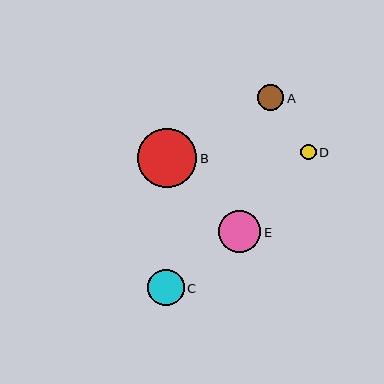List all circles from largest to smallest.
From largest to smallest: B, E, C, A, D.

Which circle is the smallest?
Circle D is the smallest with a size of approximately 15 pixels.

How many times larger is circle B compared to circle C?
Circle B is approximately 1.6 times the size of circle C.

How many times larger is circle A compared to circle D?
Circle A is approximately 1.7 times the size of circle D.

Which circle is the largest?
Circle B is the largest with a size of approximately 59 pixels.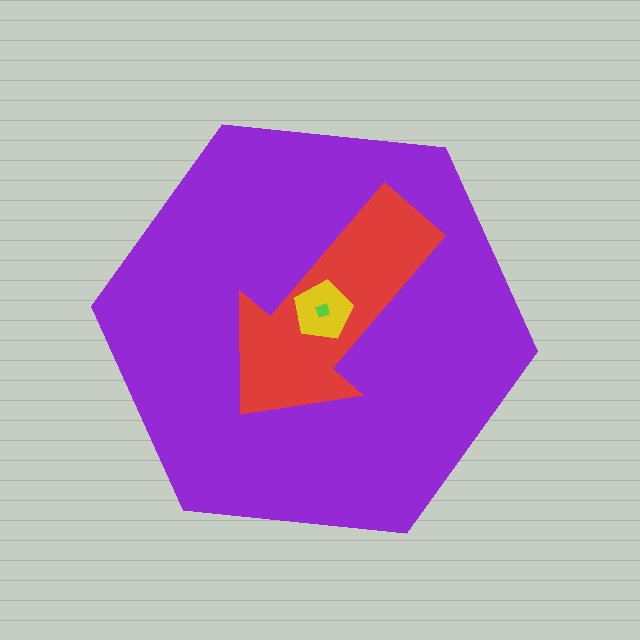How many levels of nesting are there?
4.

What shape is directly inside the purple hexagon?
The red arrow.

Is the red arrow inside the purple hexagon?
Yes.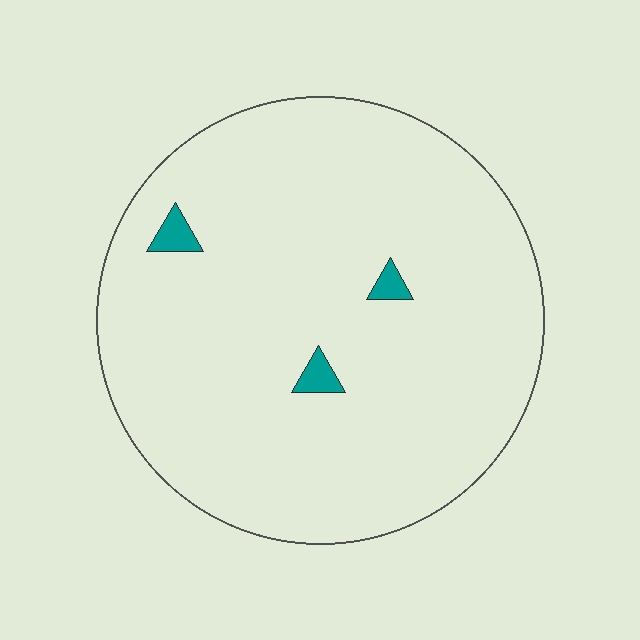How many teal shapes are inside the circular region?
3.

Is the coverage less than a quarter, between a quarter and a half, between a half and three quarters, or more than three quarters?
Less than a quarter.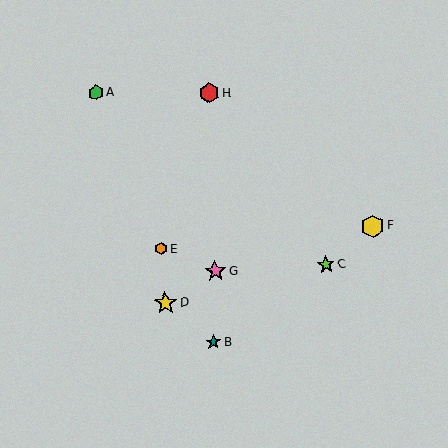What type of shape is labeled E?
Shape E is an orange hexagon.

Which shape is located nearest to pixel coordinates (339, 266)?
The lime star (labeled C) at (326, 265) is nearest to that location.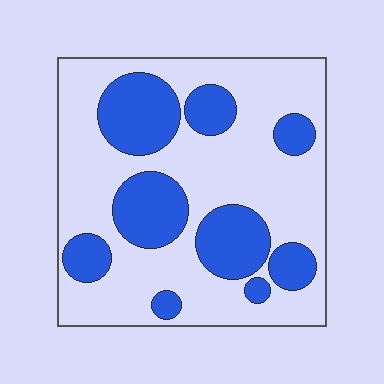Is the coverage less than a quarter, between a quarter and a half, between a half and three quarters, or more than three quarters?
Between a quarter and a half.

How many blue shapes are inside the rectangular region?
9.